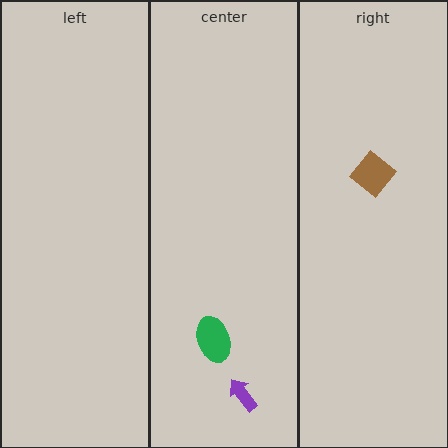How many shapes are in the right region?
1.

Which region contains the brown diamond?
The right region.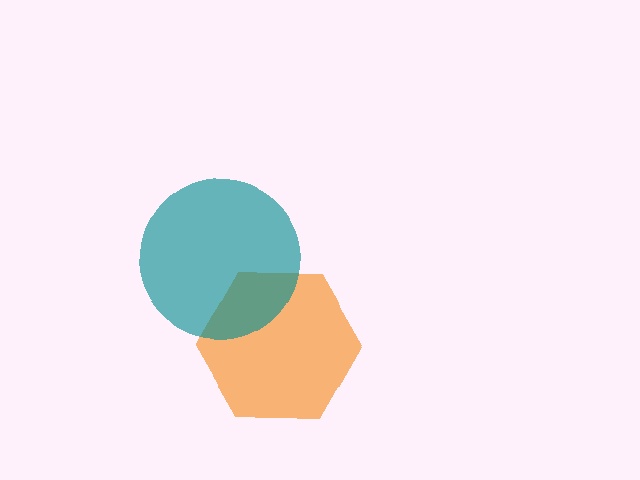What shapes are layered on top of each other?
The layered shapes are: an orange hexagon, a teal circle.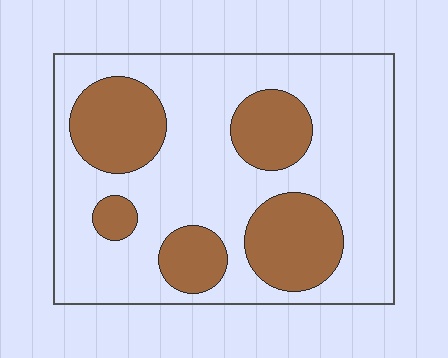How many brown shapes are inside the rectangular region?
5.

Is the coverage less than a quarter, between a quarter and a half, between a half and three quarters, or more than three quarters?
Between a quarter and a half.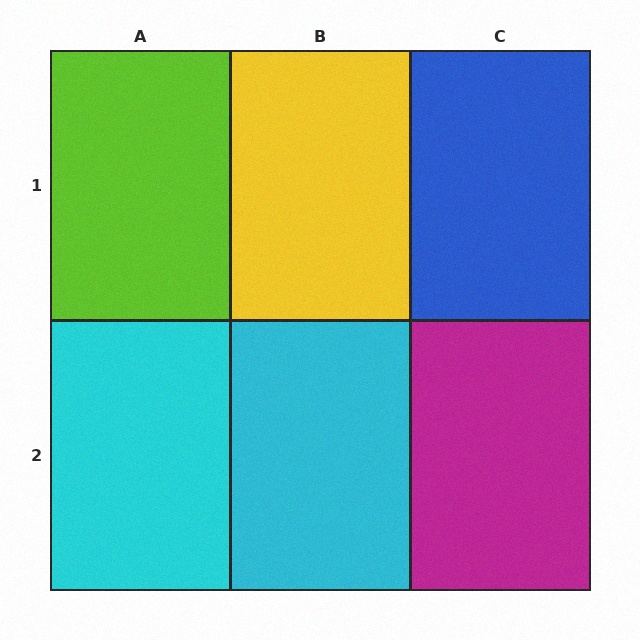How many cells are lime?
1 cell is lime.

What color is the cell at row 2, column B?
Cyan.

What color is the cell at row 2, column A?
Cyan.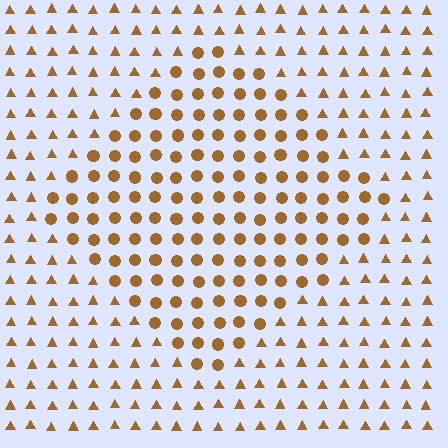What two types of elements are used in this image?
The image uses circles inside the diamond region and triangles outside it.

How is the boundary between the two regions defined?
The boundary is defined by a change in element shape: circles inside vs. triangles outside. All elements share the same color and spacing.